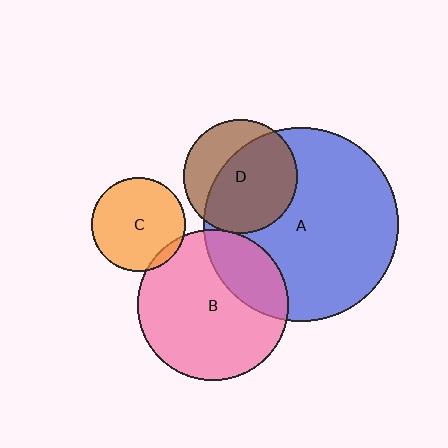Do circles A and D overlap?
Yes.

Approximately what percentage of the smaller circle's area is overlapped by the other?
Approximately 65%.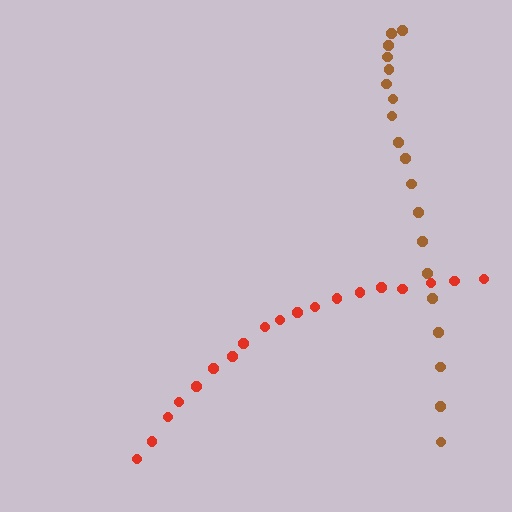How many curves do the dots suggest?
There are 2 distinct paths.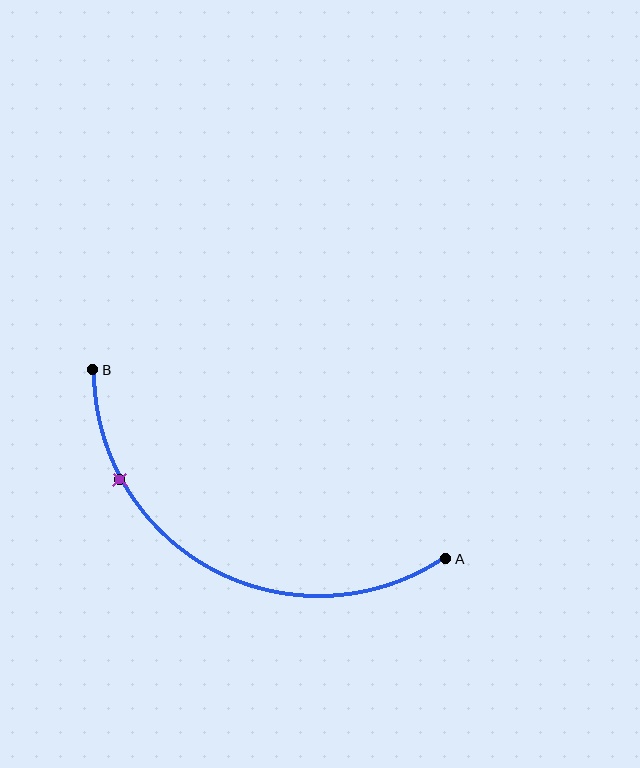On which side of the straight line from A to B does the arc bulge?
The arc bulges below the straight line connecting A and B.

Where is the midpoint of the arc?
The arc midpoint is the point on the curve farthest from the straight line joining A and B. It sits below that line.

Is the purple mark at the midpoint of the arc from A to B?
No. The purple mark lies on the arc but is closer to endpoint B. The arc midpoint would be at the point on the curve equidistant along the arc from both A and B.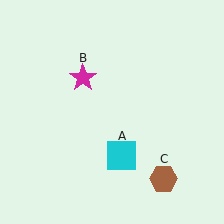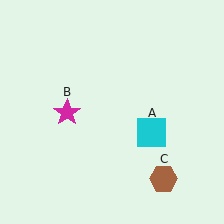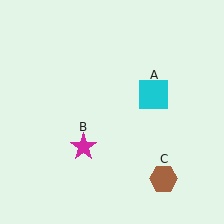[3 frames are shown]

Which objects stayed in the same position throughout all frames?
Brown hexagon (object C) remained stationary.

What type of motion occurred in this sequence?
The cyan square (object A), magenta star (object B) rotated counterclockwise around the center of the scene.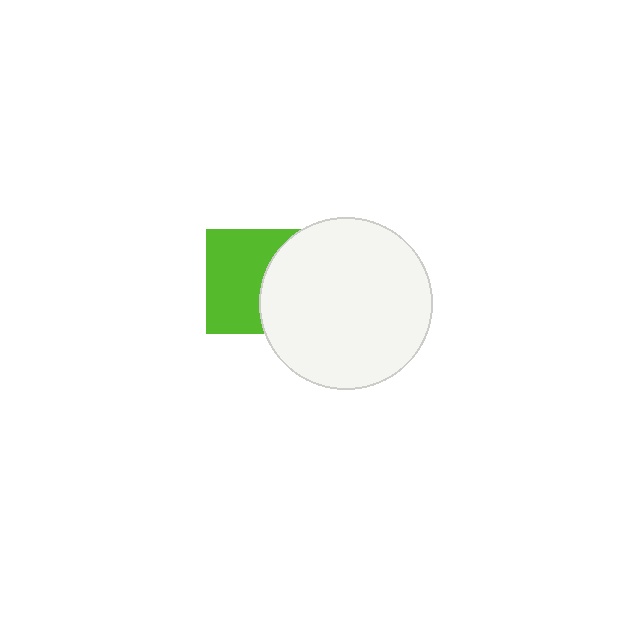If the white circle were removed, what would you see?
You would see the complete lime square.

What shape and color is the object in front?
The object in front is a white circle.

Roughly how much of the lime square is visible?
About half of it is visible (roughly 59%).